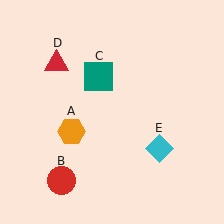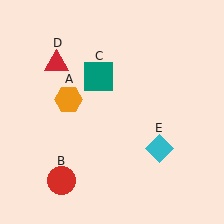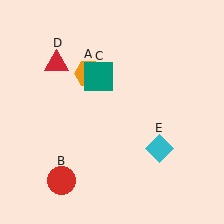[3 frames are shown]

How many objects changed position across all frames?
1 object changed position: orange hexagon (object A).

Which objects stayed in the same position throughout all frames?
Red circle (object B) and teal square (object C) and red triangle (object D) and cyan diamond (object E) remained stationary.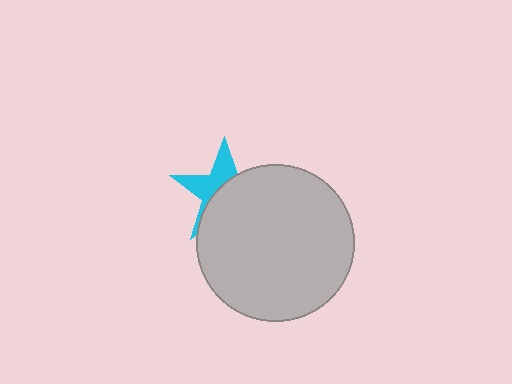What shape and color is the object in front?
The object in front is a light gray circle.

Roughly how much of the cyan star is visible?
A small part of it is visible (roughly 41%).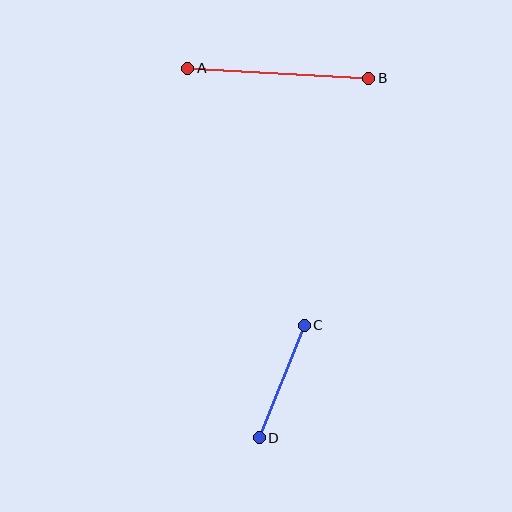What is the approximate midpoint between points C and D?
The midpoint is at approximately (282, 382) pixels.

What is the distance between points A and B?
The distance is approximately 181 pixels.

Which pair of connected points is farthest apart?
Points A and B are farthest apart.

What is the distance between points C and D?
The distance is approximately 121 pixels.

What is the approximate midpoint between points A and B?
The midpoint is at approximately (278, 73) pixels.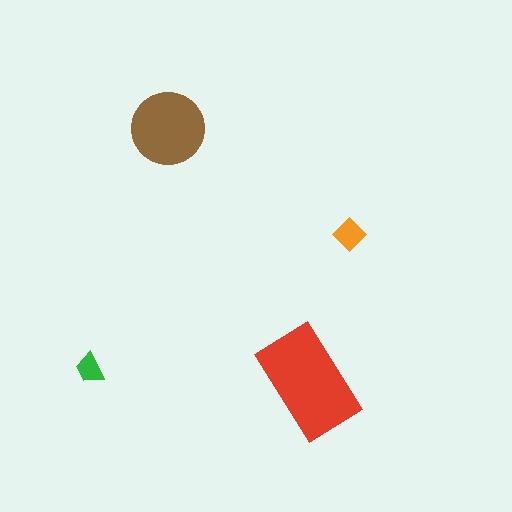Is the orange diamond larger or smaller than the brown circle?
Smaller.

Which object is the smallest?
The green trapezoid.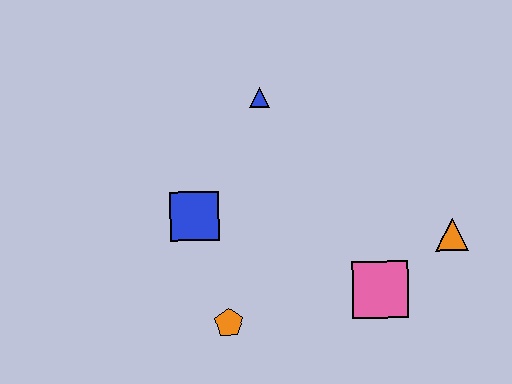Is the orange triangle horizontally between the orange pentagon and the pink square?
No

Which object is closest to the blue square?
The orange pentagon is closest to the blue square.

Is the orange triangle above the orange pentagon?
Yes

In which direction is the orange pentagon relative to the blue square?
The orange pentagon is below the blue square.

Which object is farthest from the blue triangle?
The orange triangle is farthest from the blue triangle.